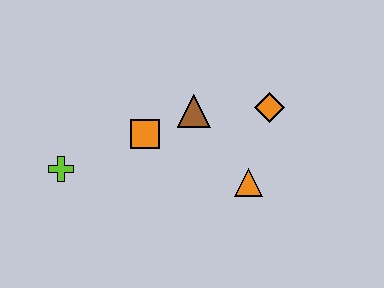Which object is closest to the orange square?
The brown triangle is closest to the orange square.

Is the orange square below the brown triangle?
Yes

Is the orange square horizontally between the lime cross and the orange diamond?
Yes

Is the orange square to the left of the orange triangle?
Yes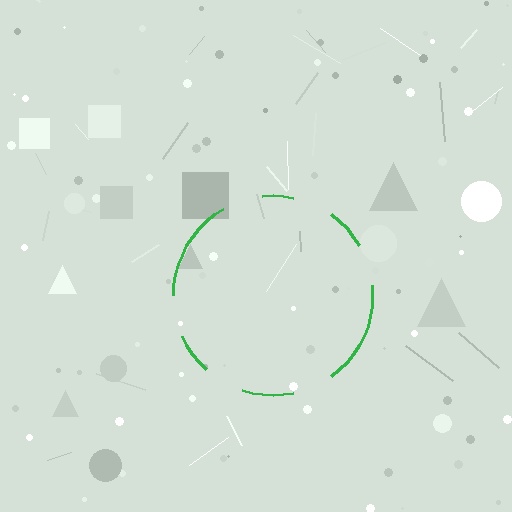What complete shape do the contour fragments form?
The contour fragments form a circle.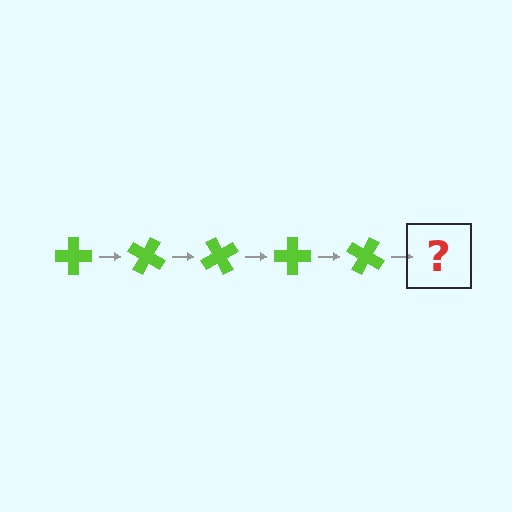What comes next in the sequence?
The next element should be a lime cross rotated 150 degrees.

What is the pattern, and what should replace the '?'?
The pattern is that the cross rotates 30 degrees each step. The '?' should be a lime cross rotated 150 degrees.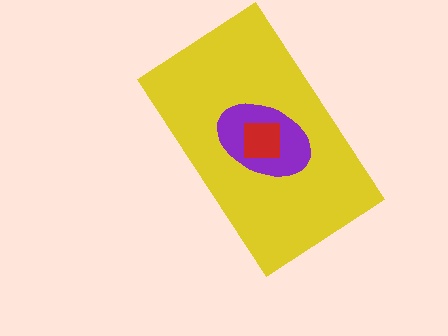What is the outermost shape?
The yellow rectangle.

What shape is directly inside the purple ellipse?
The red square.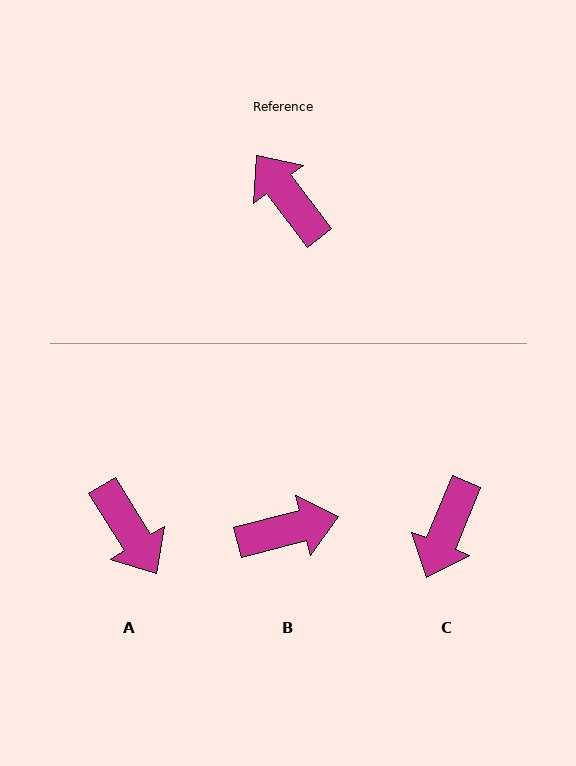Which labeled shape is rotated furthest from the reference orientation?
A, about 174 degrees away.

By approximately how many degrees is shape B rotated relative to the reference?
Approximately 113 degrees clockwise.